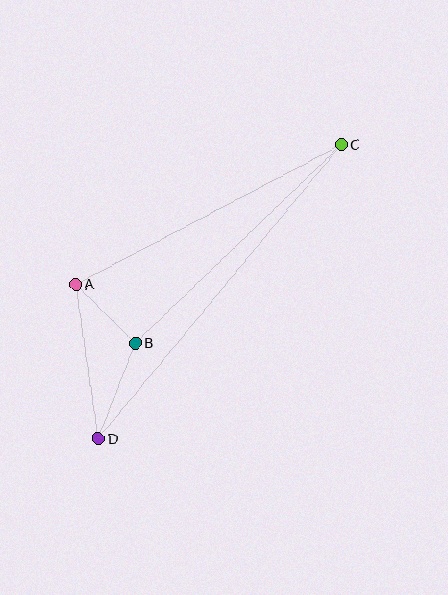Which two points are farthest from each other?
Points C and D are farthest from each other.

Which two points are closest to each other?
Points A and B are closest to each other.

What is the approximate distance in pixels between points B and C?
The distance between B and C is approximately 286 pixels.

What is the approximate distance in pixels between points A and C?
The distance between A and C is approximately 300 pixels.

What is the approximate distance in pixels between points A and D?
The distance between A and D is approximately 156 pixels.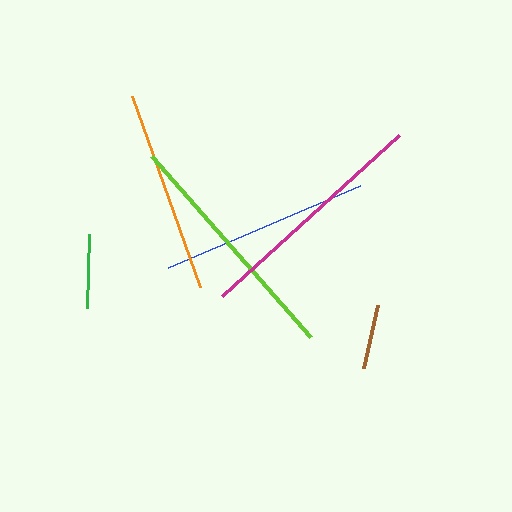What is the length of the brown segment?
The brown segment is approximately 64 pixels long.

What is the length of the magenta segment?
The magenta segment is approximately 239 pixels long.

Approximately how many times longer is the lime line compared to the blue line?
The lime line is approximately 1.2 times the length of the blue line.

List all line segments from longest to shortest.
From longest to shortest: lime, magenta, blue, orange, green, brown.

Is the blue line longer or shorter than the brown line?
The blue line is longer than the brown line.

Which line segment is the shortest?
The brown line is the shortest at approximately 64 pixels.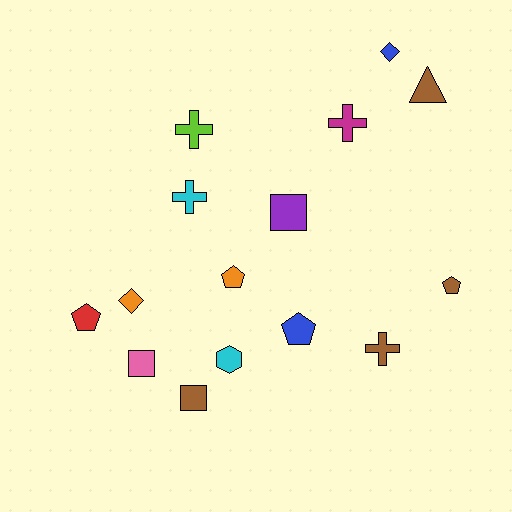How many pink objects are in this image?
There is 1 pink object.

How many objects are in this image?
There are 15 objects.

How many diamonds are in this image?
There are 2 diamonds.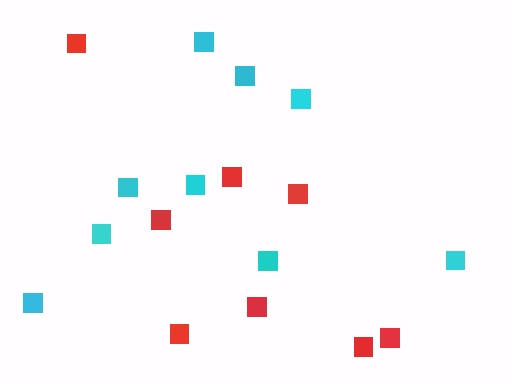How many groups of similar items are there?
There are 2 groups: one group of cyan squares (9) and one group of red squares (8).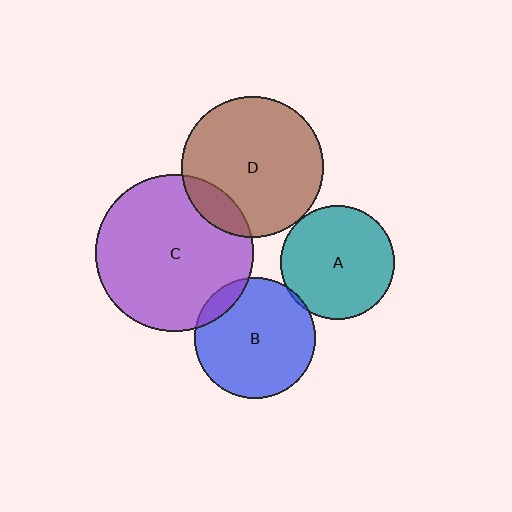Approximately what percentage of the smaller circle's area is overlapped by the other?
Approximately 10%.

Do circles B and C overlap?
Yes.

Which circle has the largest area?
Circle C (purple).